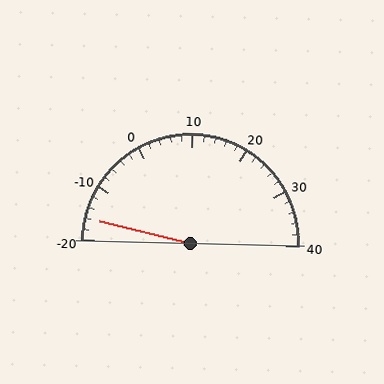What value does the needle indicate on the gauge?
The needle indicates approximately -16.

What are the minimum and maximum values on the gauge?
The gauge ranges from -20 to 40.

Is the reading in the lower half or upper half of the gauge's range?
The reading is in the lower half of the range (-20 to 40).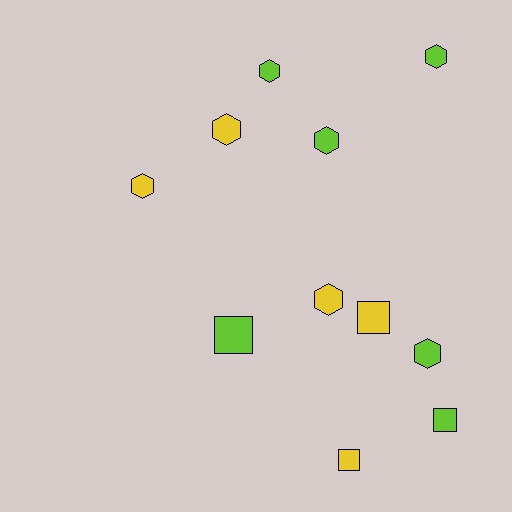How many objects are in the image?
There are 11 objects.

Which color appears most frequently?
Lime, with 6 objects.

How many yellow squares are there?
There are 2 yellow squares.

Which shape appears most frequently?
Hexagon, with 7 objects.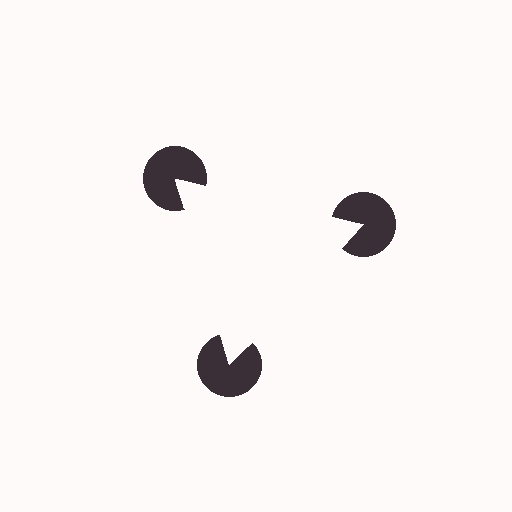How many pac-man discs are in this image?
There are 3 — one at each vertex of the illusory triangle.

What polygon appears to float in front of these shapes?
An illusory triangle — its edges are inferred from the aligned wedge cuts in the pac-man discs, not physically drawn.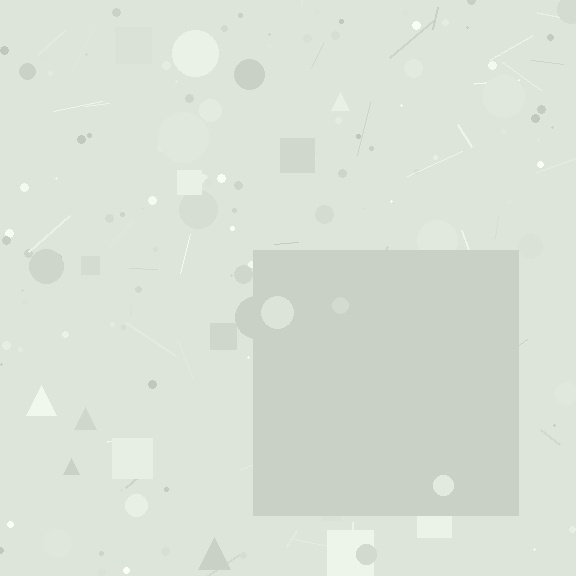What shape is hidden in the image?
A square is hidden in the image.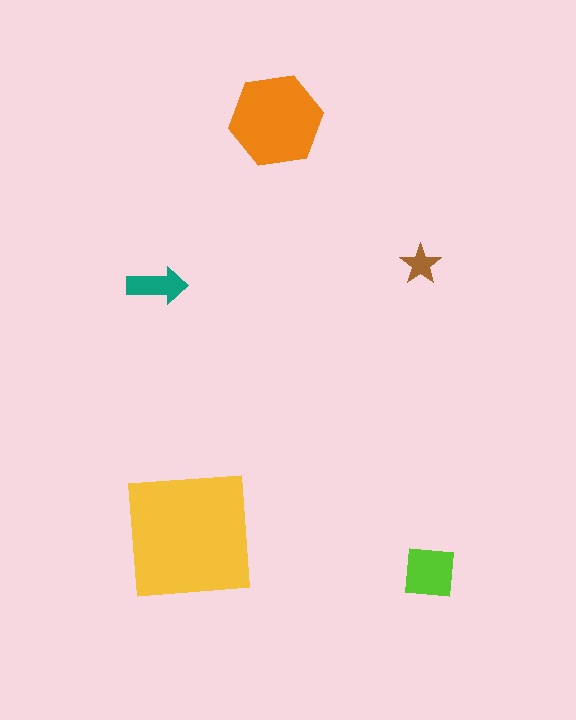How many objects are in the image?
There are 5 objects in the image.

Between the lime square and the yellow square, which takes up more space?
The yellow square.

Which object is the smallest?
The brown star.